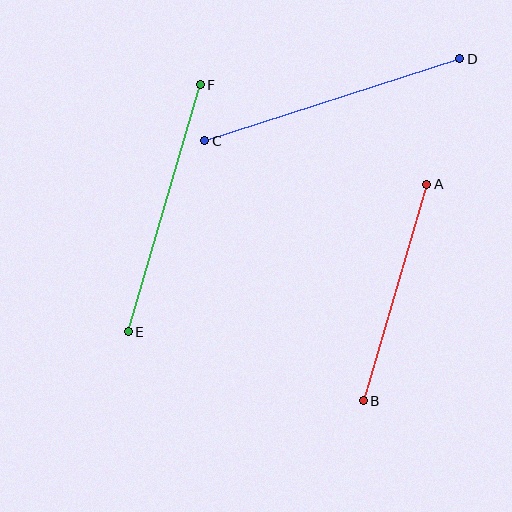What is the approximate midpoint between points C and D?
The midpoint is at approximately (332, 100) pixels.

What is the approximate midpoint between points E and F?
The midpoint is at approximately (164, 208) pixels.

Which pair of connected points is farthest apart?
Points C and D are farthest apart.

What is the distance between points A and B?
The distance is approximately 226 pixels.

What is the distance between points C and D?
The distance is approximately 268 pixels.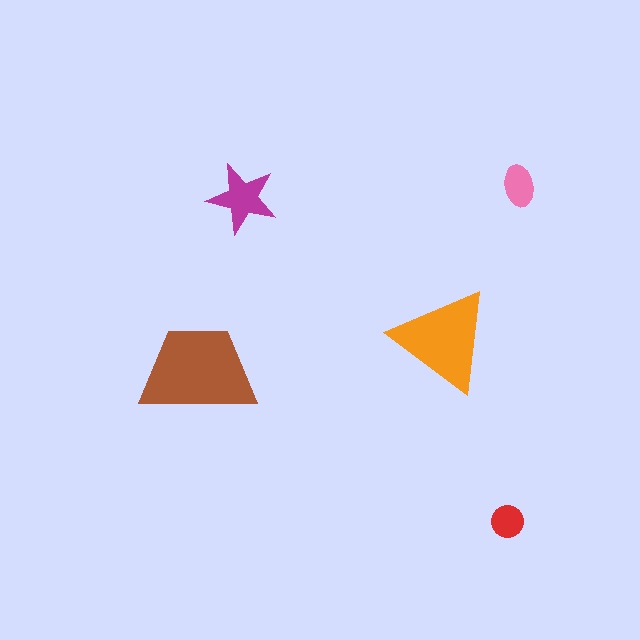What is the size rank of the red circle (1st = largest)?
5th.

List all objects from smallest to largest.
The red circle, the pink ellipse, the magenta star, the orange triangle, the brown trapezoid.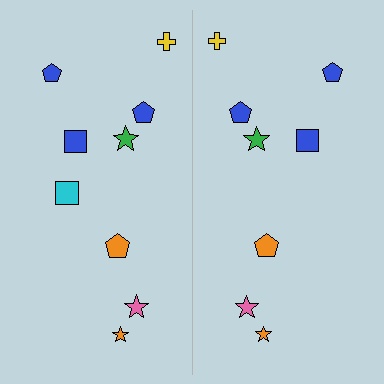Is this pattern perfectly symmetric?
No, the pattern is not perfectly symmetric. A cyan square is missing from the right side.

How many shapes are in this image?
There are 17 shapes in this image.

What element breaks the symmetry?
A cyan square is missing from the right side.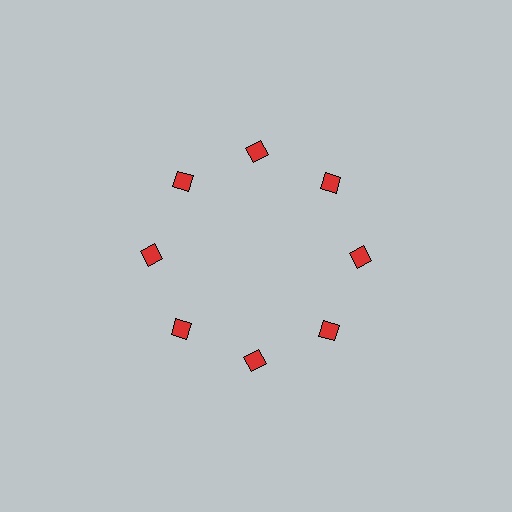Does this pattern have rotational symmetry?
Yes, this pattern has 8-fold rotational symmetry. It looks the same after rotating 45 degrees around the center.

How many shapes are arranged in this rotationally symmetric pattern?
There are 8 shapes, arranged in 8 groups of 1.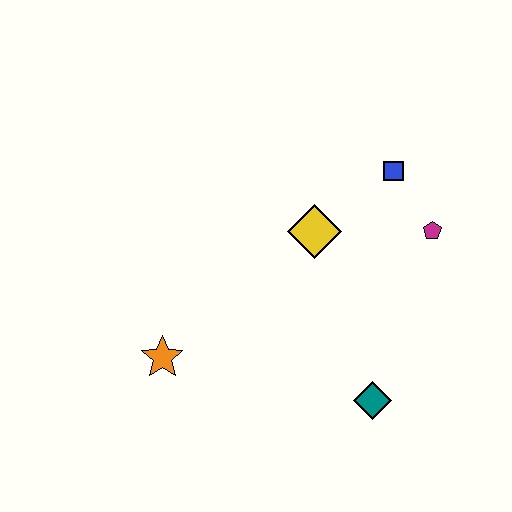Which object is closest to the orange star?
The yellow diamond is closest to the orange star.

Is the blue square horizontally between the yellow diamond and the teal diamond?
No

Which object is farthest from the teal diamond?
The blue square is farthest from the teal diamond.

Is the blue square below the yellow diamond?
No